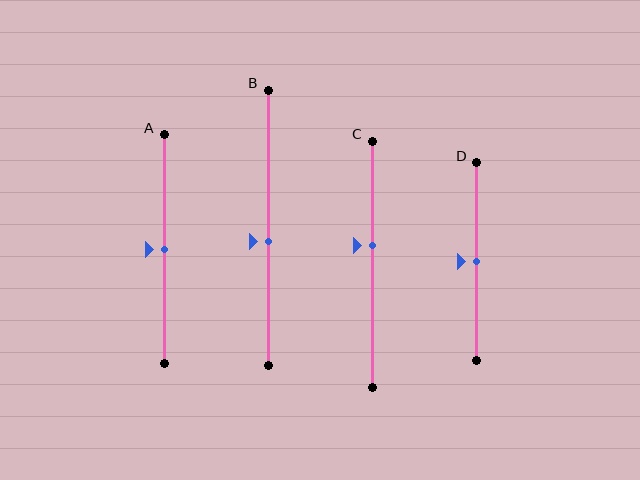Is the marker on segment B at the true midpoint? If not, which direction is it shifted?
No, the marker on segment B is shifted downward by about 5% of the segment length.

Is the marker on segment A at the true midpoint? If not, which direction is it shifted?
Yes, the marker on segment A is at the true midpoint.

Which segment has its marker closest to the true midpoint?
Segment A has its marker closest to the true midpoint.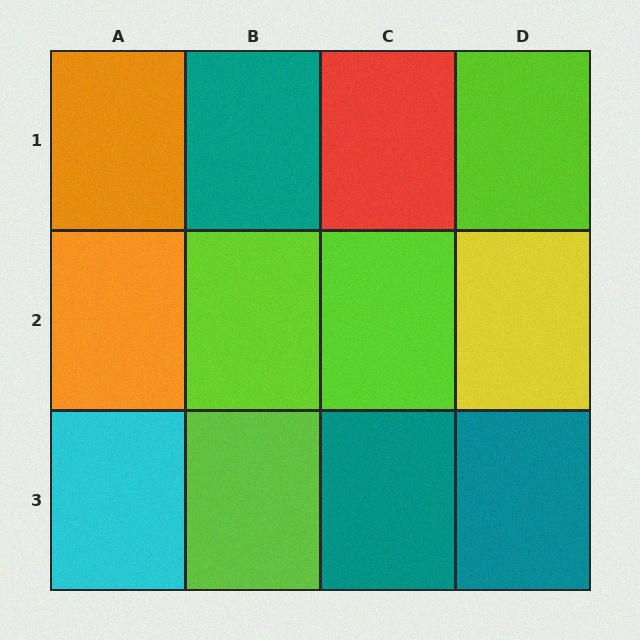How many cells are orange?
2 cells are orange.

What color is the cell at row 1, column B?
Teal.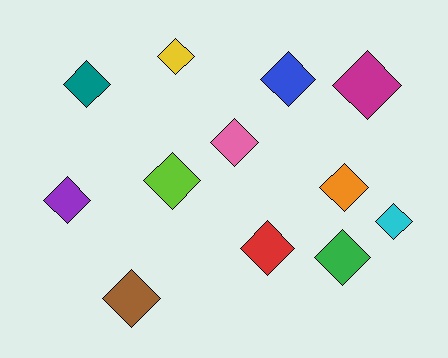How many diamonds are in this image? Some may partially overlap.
There are 12 diamonds.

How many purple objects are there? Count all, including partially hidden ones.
There is 1 purple object.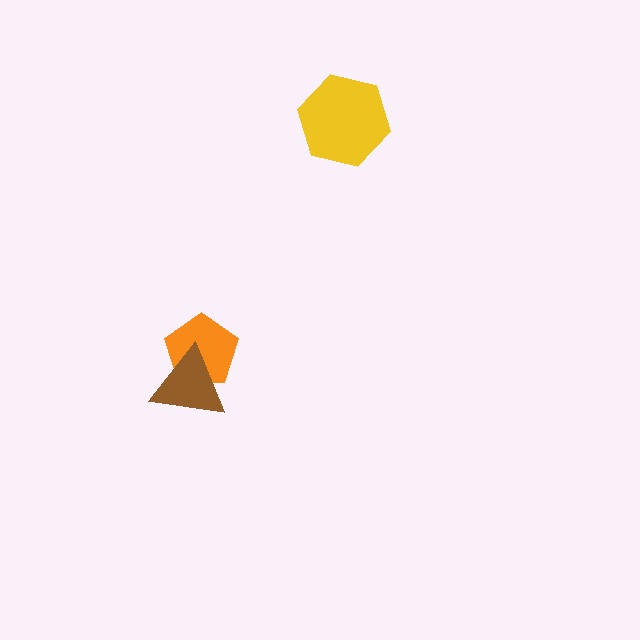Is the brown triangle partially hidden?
No, no other shape covers it.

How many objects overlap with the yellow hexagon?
0 objects overlap with the yellow hexagon.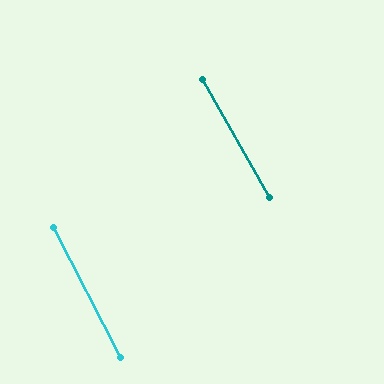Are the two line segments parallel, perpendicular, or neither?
Parallel — their directions differ by only 1.7°.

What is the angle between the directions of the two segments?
Approximately 2 degrees.